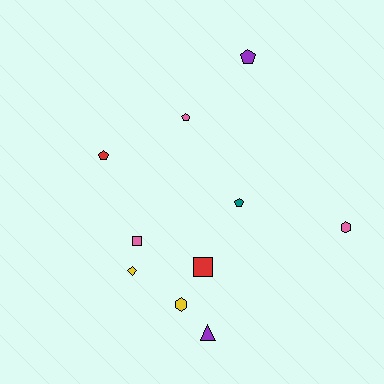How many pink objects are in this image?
There are 3 pink objects.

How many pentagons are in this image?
There are 4 pentagons.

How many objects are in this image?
There are 10 objects.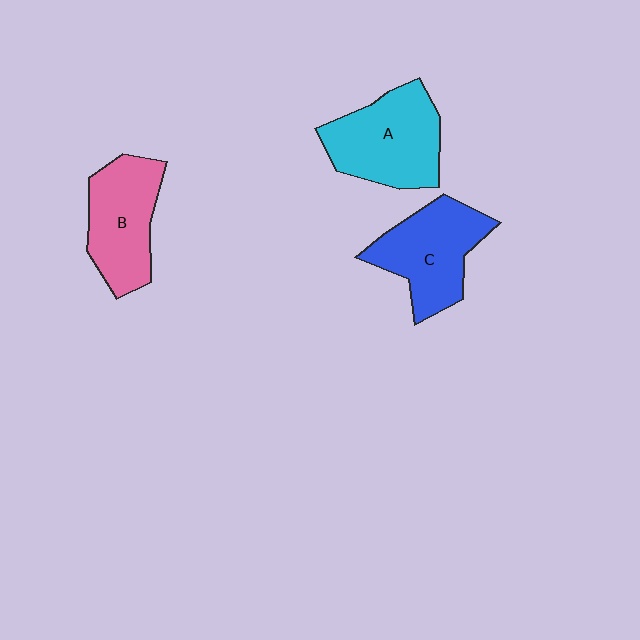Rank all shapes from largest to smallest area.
From largest to smallest: A (cyan), C (blue), B (pink).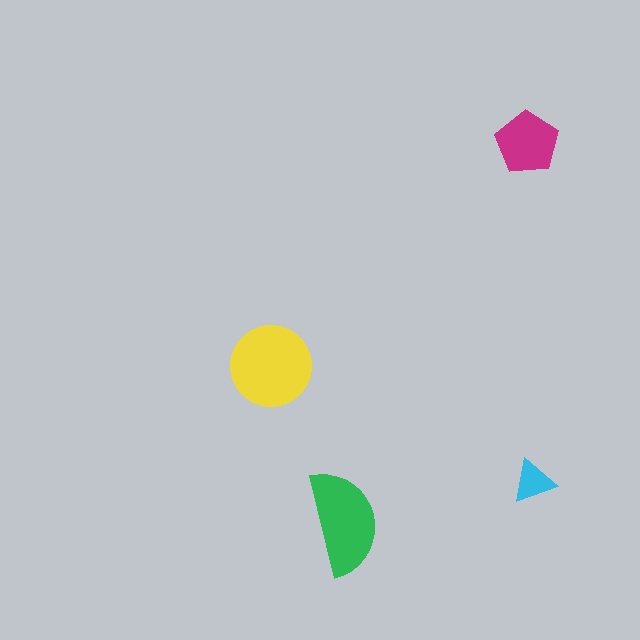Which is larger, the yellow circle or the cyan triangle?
The yellow circle.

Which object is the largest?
The yellow circle.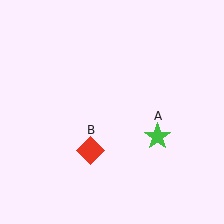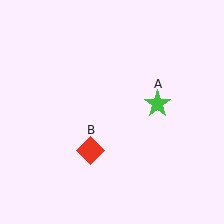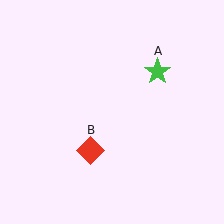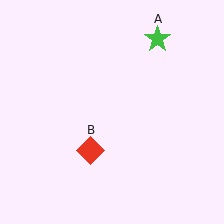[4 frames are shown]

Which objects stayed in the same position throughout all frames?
Red diamond (object B) remained stationary.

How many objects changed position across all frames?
1 object changed position: green star (object A).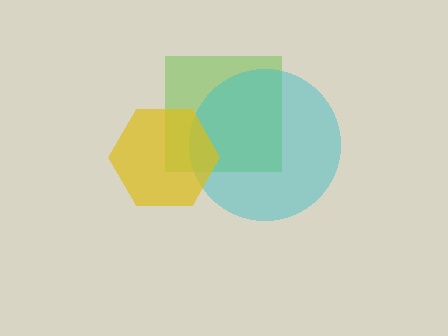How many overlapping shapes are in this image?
There are 3 overlapping shapes in the image.